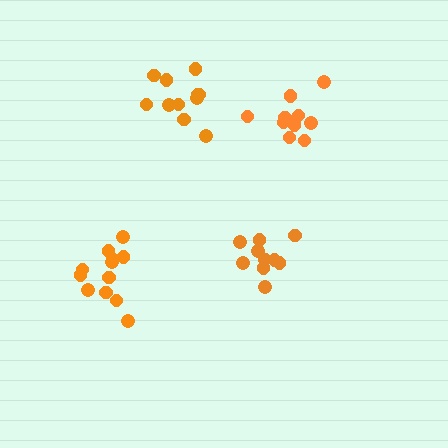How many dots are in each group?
Group 1: 12 dots, Group 2: 11 dots, Group 3: 11 dots, Group 4: 10 dots (44 total).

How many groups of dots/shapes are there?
There are 4 groups.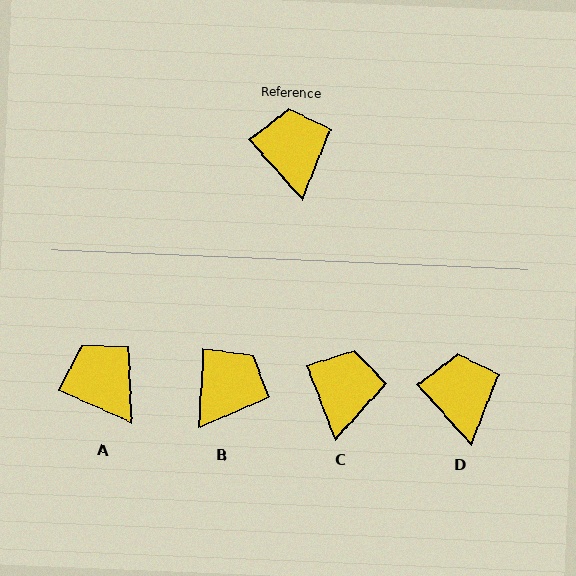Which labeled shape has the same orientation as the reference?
D.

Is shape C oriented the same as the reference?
No, it is off by about 20 degrees.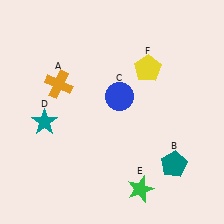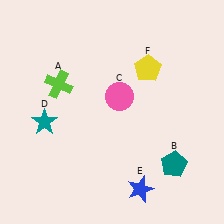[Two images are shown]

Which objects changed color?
A changed from orange to lime. C changed from blue to pink. E changed from green to blue.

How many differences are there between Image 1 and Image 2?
There are 3 differences between the two images.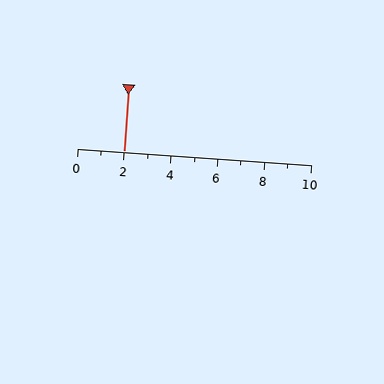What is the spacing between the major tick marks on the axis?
The major ticks are spaced 2 apart.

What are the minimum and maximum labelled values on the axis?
The axis runs from 0 to 10.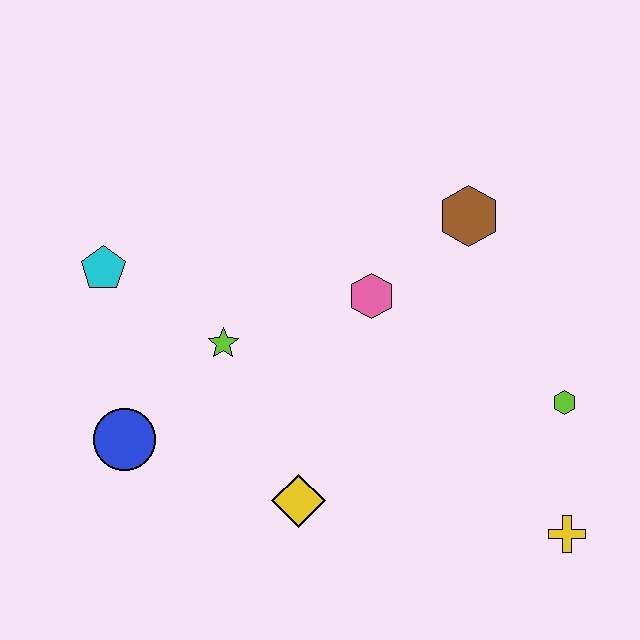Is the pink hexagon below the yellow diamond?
No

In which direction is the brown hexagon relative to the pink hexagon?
The brown hexagon is to the right of the pink hexagon.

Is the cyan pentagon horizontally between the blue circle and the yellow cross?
No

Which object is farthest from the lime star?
The yellow cross is farthest from the lime star.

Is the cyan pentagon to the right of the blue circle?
No